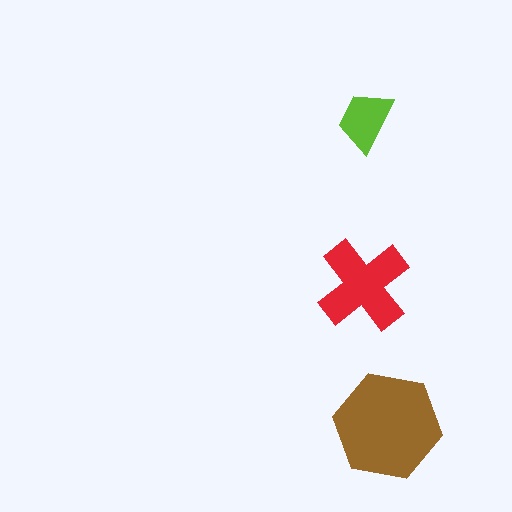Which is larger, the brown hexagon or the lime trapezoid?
The brown hexagon.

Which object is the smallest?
The lime trapezoid.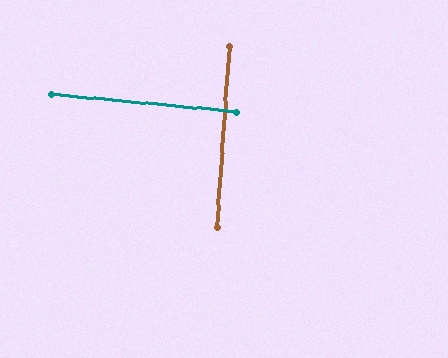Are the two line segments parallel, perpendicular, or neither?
Perpendicular — they meet at approximately 88°.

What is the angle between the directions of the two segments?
Approximately 88 degrees.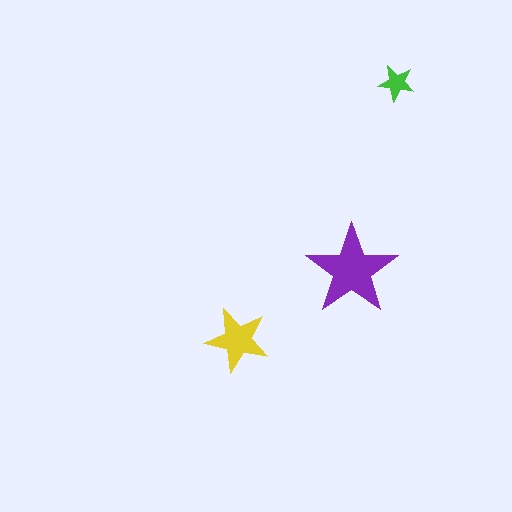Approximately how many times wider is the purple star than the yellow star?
About 1.5 times wider.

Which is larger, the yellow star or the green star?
The yellow one.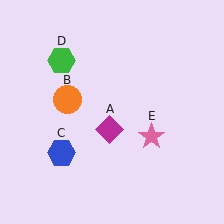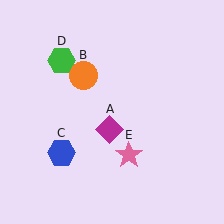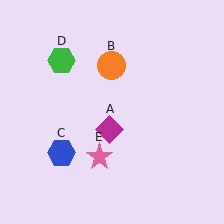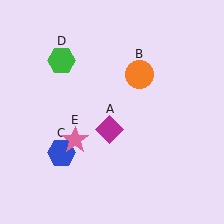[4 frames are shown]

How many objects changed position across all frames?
2 objects changed position: orange circle (object B), pink star (object E).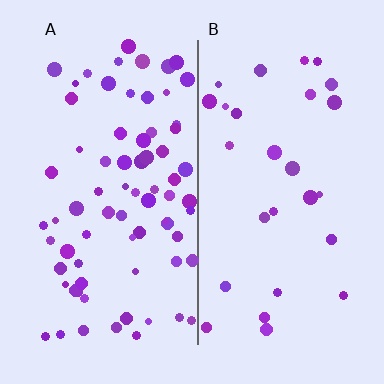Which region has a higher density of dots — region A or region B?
A (the left).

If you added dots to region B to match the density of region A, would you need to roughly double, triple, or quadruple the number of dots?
Approximately triple.